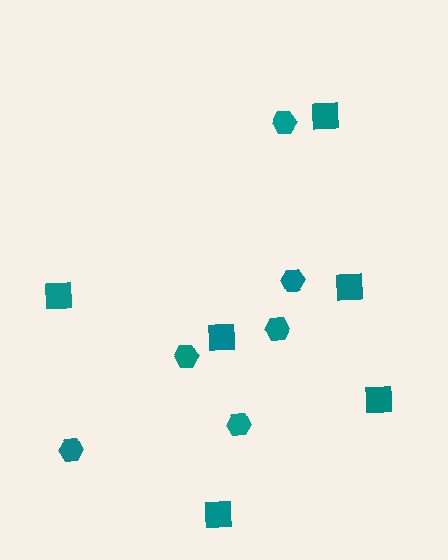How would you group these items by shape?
There are 2 groups: one group of hexagons (6) and one group of squares (6).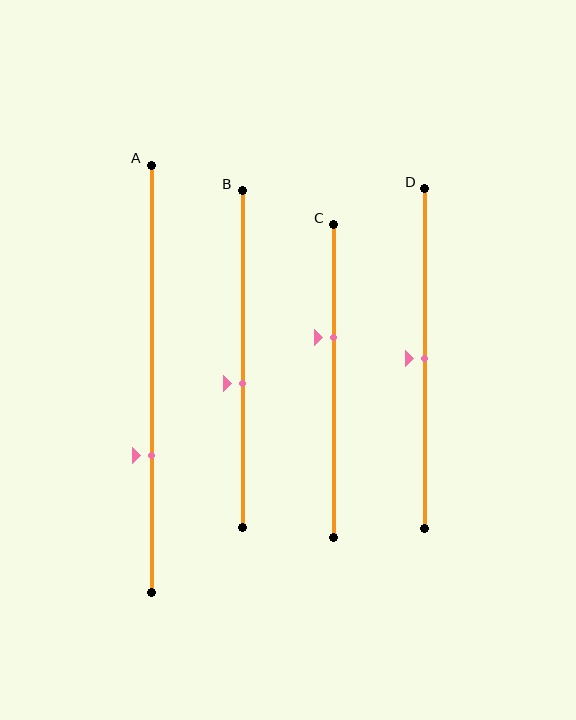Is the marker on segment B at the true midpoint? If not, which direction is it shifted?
No, the marker on segment B is shifted downward by about 7% of the segment length.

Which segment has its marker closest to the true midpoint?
Segment D has its marker closest to the true midpoint.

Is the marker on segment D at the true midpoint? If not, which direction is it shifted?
Yes, the marker on segment D is at the true midpoint.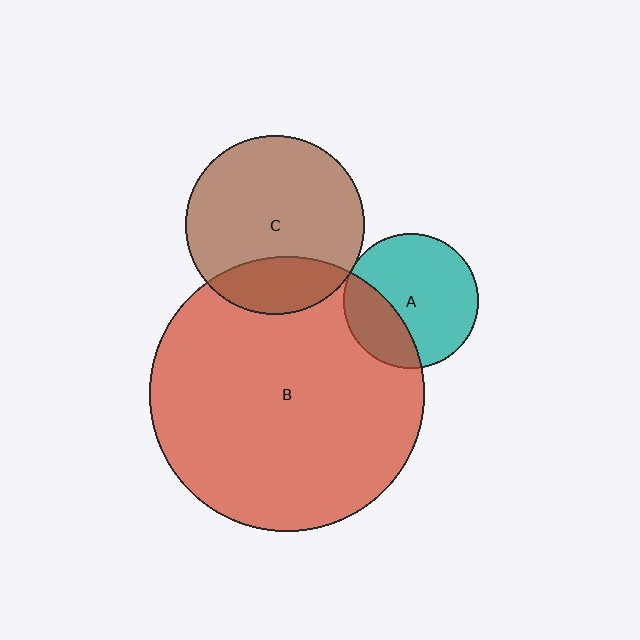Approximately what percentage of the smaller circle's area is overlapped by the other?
Approximately 25%.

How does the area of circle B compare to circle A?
Approximately 4.1 times.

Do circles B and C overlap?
Yes.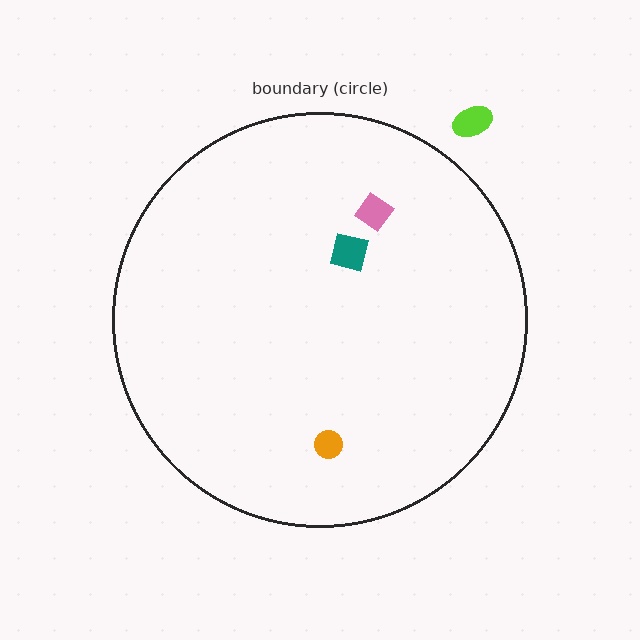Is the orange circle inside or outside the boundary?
Inside.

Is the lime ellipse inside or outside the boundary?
Outside.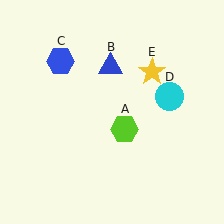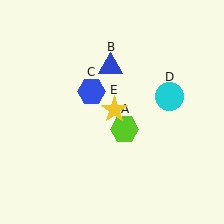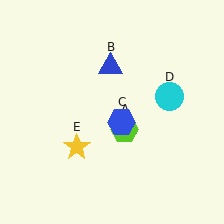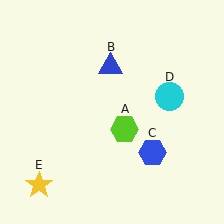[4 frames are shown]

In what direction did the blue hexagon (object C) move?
The blue hexagon (object C) moved down and to the right.